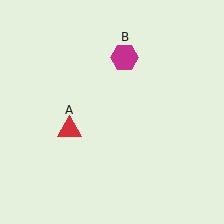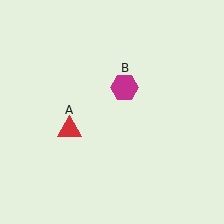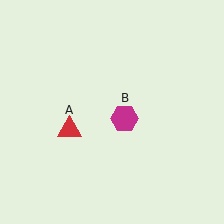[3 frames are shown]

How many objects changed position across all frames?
1 object changed position: magenta hexagon (object B).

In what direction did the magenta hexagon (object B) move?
The magenta hexagon (object B) moved down.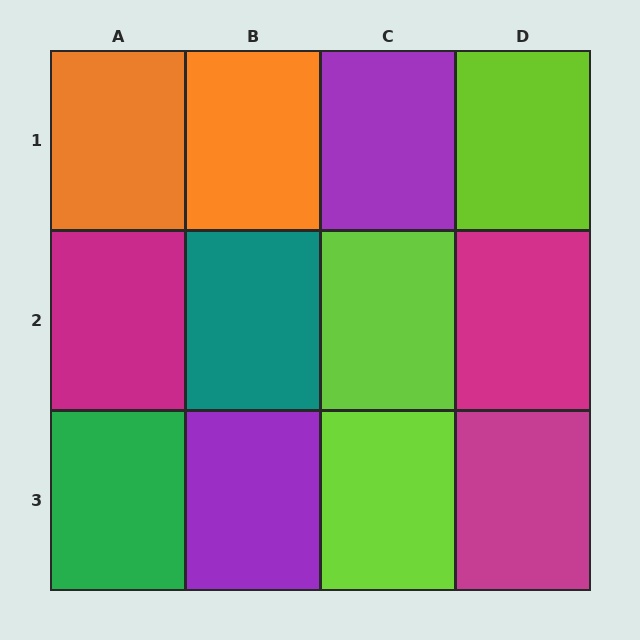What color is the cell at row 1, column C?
Purple.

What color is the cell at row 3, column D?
Magenta.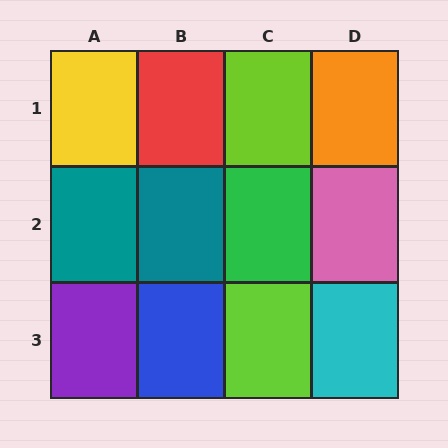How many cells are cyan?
1 cell is cyan.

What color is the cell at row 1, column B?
Red.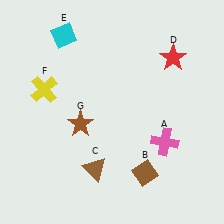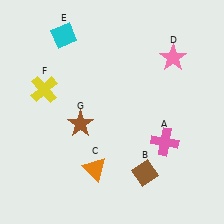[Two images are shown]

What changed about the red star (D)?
In Image 1, D is red. In Image 2, it changed to pink.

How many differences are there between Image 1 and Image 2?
There are 2 differences between the two images.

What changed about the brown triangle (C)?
In Image 1, C is brown. In Image 2, it changed to orange.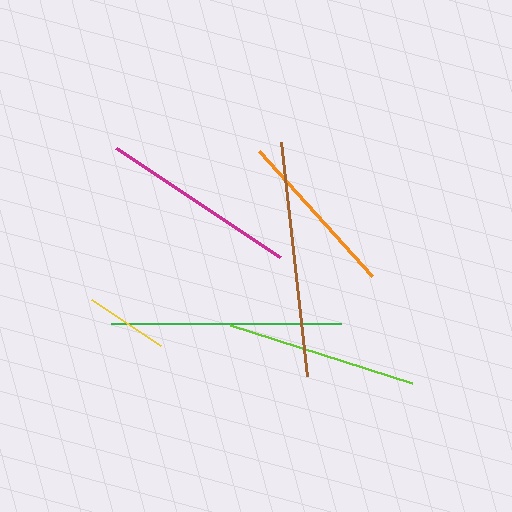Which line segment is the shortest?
The yellow line is the shortest at approximately 83 pixels.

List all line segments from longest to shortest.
From longest to shortest: brown, green, magenta, lime, orange, yellow.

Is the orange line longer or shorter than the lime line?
The lime line is longer than the orange line.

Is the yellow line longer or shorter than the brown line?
The brown line is longer than the yellow line.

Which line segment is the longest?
The brown line is the longest at approximately 235 pixels.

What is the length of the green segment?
The green segment is approximately 230 pixels long.